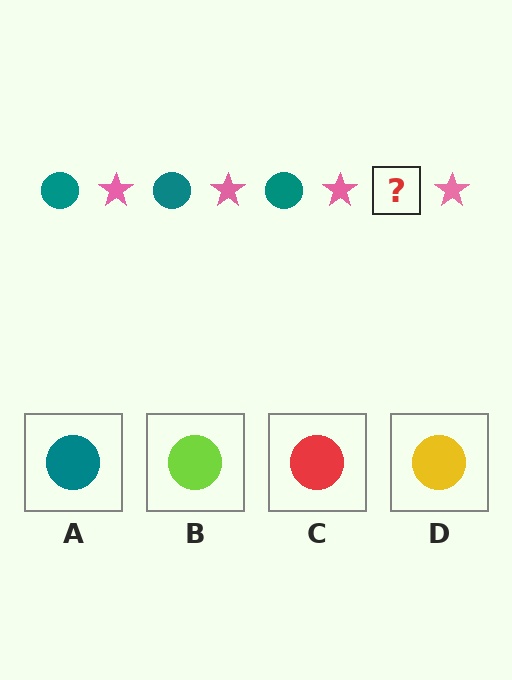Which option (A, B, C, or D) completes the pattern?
A.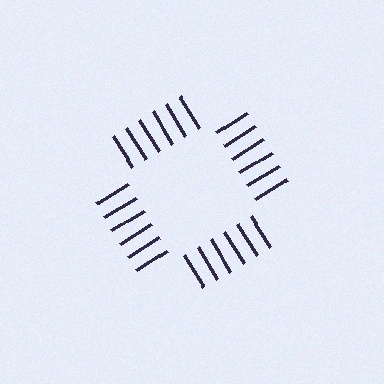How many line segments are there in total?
24 — 6 along each of the 4 edges.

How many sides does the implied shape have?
4 sides — the line-ends trace a square.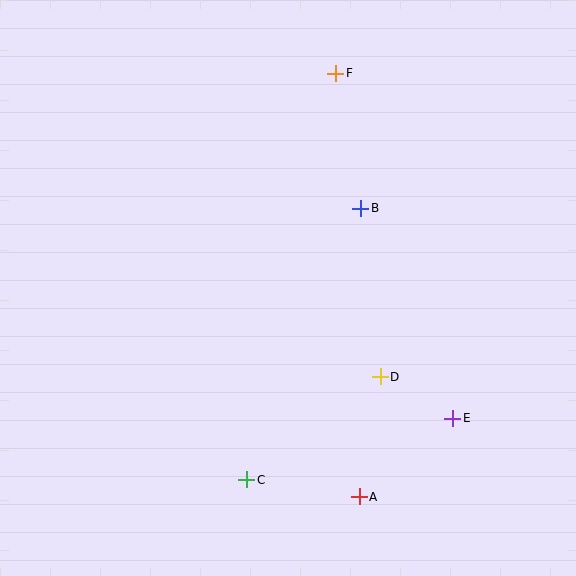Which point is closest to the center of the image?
Point B at (361, 208) is closest to the center.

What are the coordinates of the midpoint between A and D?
The midpoint between A and D is at (370, 437).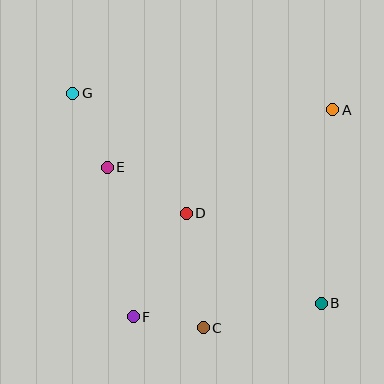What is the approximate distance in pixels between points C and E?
The distance between C and E is approximately 187 pixels.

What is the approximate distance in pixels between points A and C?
The distance between A and C is approximately 254 pixels.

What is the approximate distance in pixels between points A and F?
The distance between A and F is approximately 287 pixels.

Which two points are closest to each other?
Points C and F are closest to each other.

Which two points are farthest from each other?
Points B and G are farthest from each other.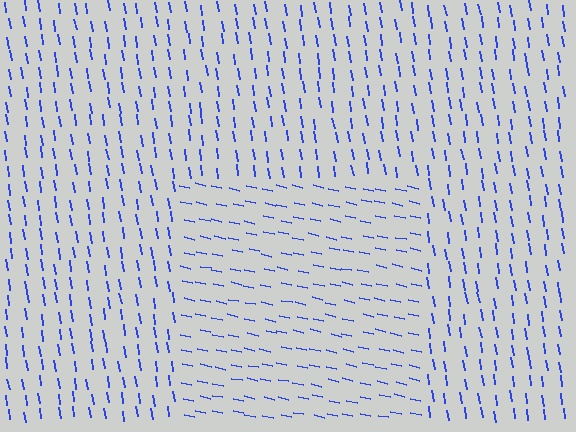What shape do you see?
I see a rectangle.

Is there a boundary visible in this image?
Yes, there is a texture boundary formed by a change in line orientation.